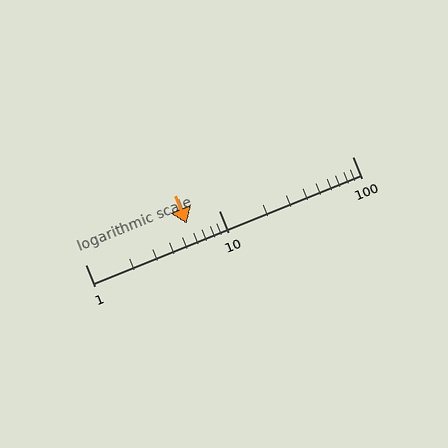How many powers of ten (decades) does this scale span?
The scale spans 2 decades, from 1 to 100.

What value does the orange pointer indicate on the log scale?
The pointer indicates approximately 5.8.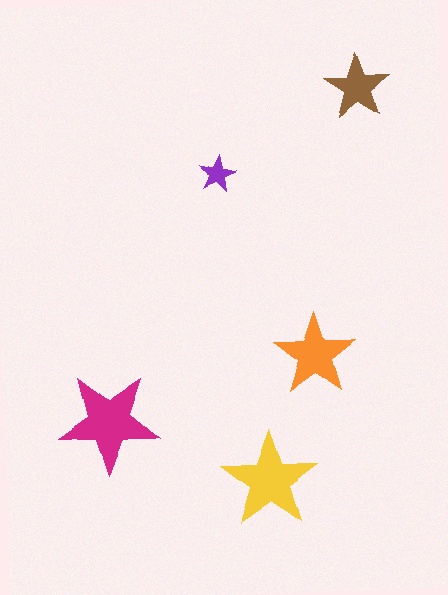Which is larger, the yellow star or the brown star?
The yellow one.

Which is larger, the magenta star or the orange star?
The magenta one.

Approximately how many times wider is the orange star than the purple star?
About 2 times wider.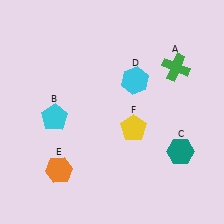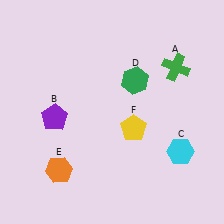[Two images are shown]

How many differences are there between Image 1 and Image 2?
There are 3 differences between the two images.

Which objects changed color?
B changed from cyan to purple. C changed from teal to cyan. D changed from cyan to green.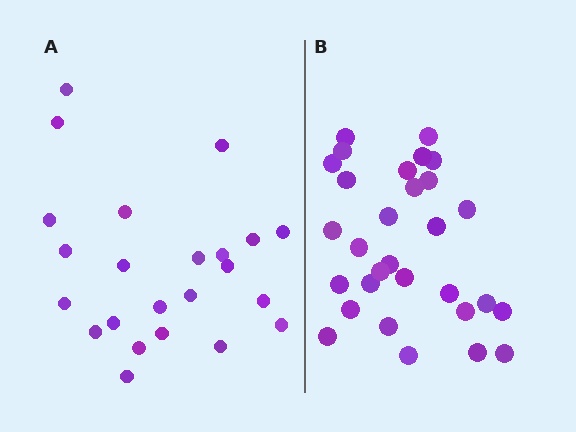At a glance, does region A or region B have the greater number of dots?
Region B (the right region) has more dots.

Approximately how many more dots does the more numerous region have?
Region B has roughly 8 or so more dots than region A.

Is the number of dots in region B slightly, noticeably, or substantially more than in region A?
Region B has noticeably more, but not dramatically so. The ratio is roughly 1.3 to 1.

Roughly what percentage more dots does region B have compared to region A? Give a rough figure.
About 30% more.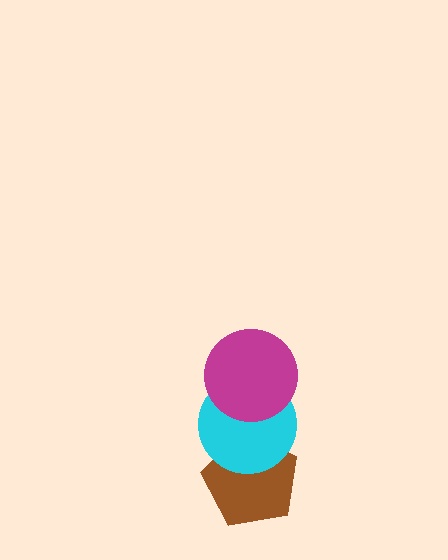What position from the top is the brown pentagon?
The brown pentagon is 3rd from the top.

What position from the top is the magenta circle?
The magenta circle is 1st from the top.